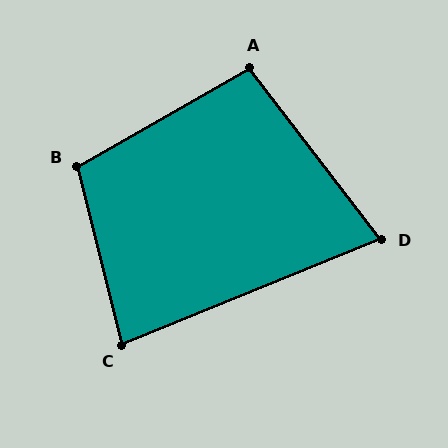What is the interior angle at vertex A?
Approximately 98 degrees (obtuse).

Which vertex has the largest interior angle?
B, at approximately 105 degrees.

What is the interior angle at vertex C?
Approximately 82 degrees (acute).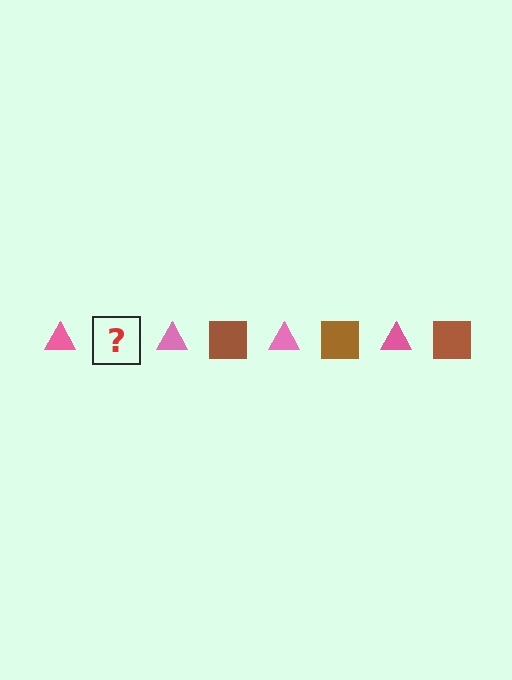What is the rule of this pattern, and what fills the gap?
The rule is that the pattern alternates between pink triangle and brown square. The gap should be filled with a brown square.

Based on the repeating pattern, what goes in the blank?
The blank should be a brown square.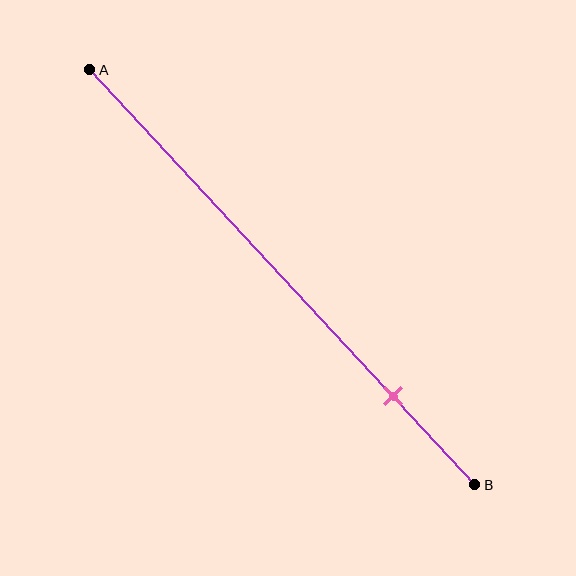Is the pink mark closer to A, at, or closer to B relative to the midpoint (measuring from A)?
The pink mark is closer to point B than the midpoint of segment AB.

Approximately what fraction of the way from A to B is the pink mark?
The pink mark is approximately 80% of the way from A to B.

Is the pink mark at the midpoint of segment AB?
No, the mark is at about 80% from A, not at the 50% midpoint.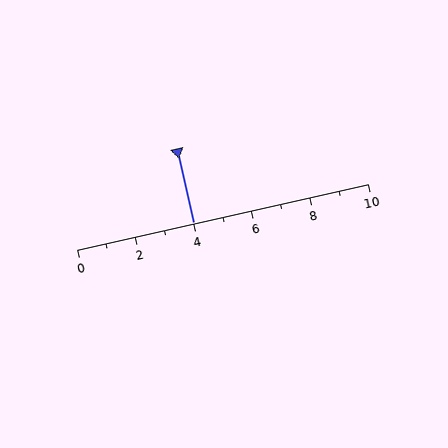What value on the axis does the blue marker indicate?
The marker indicates approximately 4.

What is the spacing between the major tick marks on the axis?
The major ticks are spaced 2 apart.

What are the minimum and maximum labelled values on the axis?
The axis runs from 0 to 10.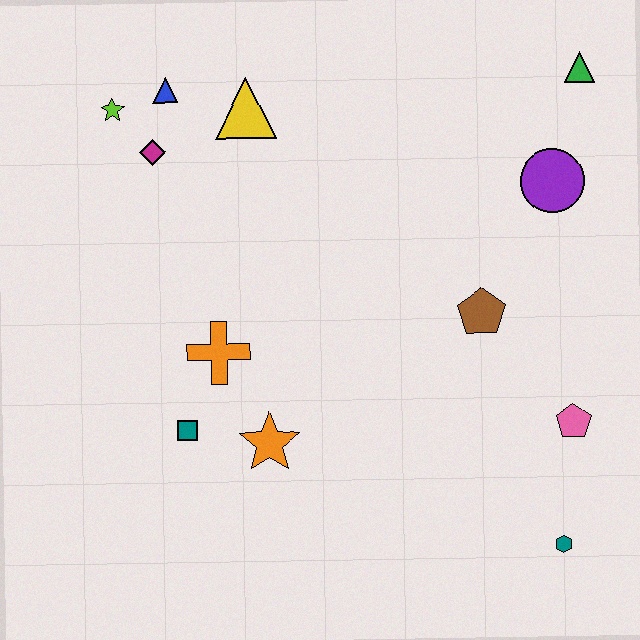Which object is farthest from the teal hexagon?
The lime star is farthest from the teal hexagon.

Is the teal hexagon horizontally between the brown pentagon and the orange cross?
No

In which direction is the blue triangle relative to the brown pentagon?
The blue triangle is to the left of the brown pentagon.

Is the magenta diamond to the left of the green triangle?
Yes